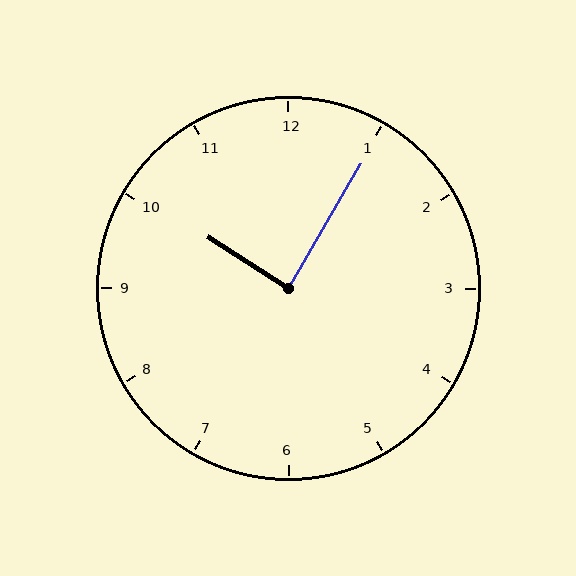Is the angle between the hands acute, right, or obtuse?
It is right.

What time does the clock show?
10:05.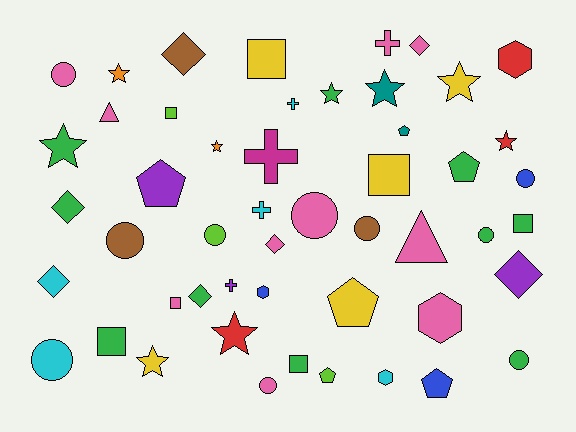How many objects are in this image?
There are 50 objects.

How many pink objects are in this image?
There are 10 pink objects.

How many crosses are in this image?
There are 5 crosses.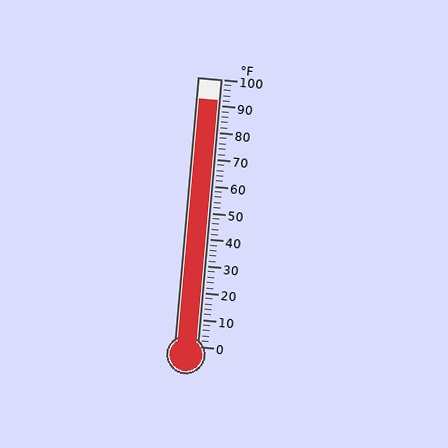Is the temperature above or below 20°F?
The temperature is above 20°F.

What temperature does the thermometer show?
The thermometer shows approximately 92°F.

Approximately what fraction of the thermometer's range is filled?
The thermometer is filled to approximately 90% of its range.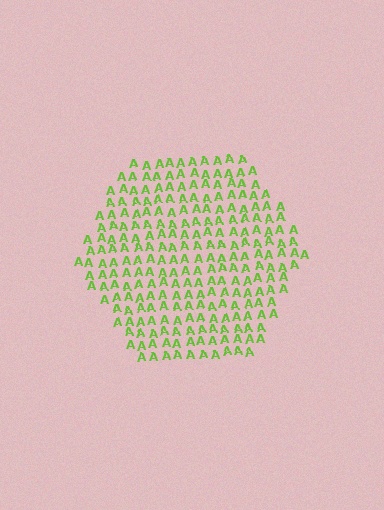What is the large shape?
The large shape is a hexagon.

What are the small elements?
The small elements are letter A's.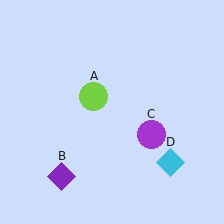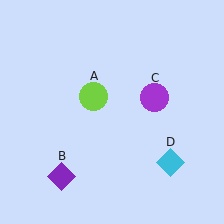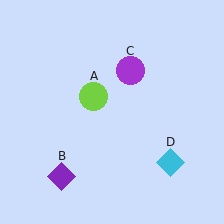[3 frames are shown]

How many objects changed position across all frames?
1 object changed position: purple circle (object C).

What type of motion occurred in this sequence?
The purple circle (object C) rotated counterclockwise around the center of the scene.